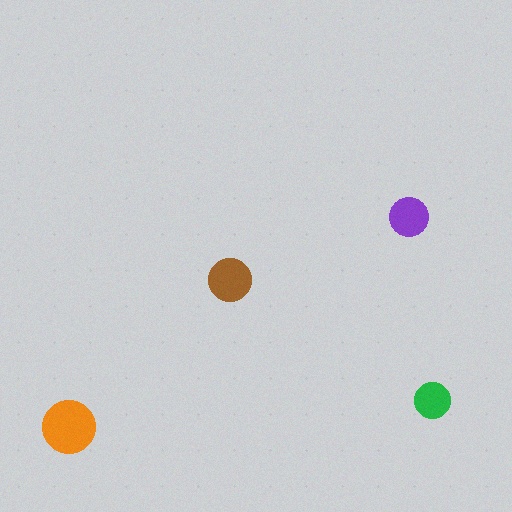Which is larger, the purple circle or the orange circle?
The orange one.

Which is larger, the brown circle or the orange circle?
The orange one.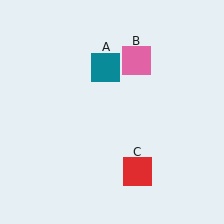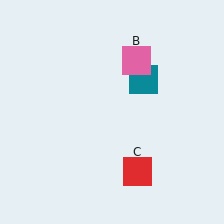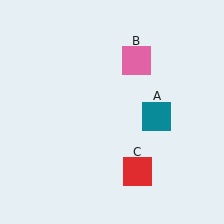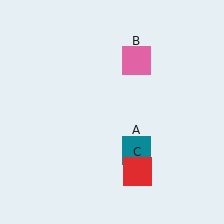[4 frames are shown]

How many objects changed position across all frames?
1 object changed position: teal square (object A).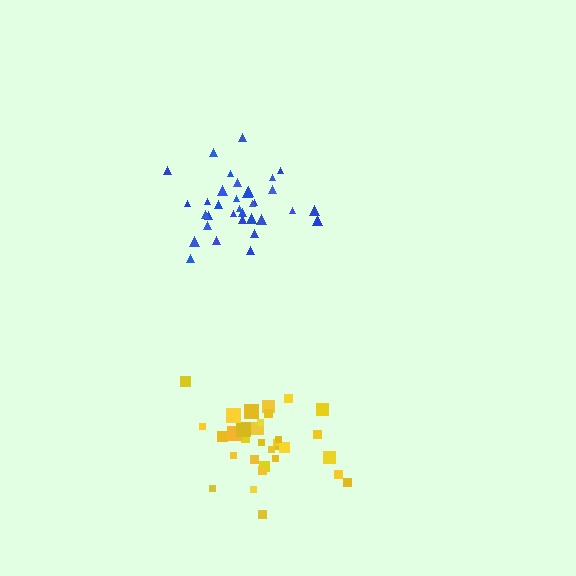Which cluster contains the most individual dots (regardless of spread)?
Blue (34).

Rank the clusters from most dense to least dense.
blue, yellow.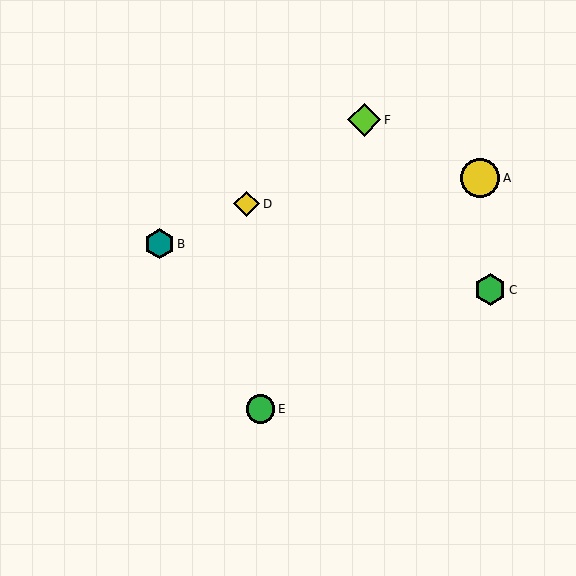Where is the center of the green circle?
The center of the green circle is at (261, 409).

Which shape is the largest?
The yellow circle (labeled A) is the largest.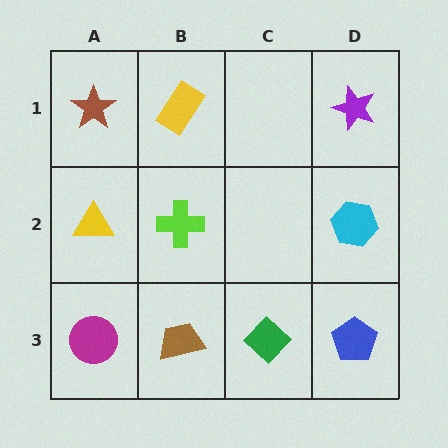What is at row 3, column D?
A blue pentagon.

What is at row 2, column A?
A yellow triangle.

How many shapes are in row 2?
3 shapes.